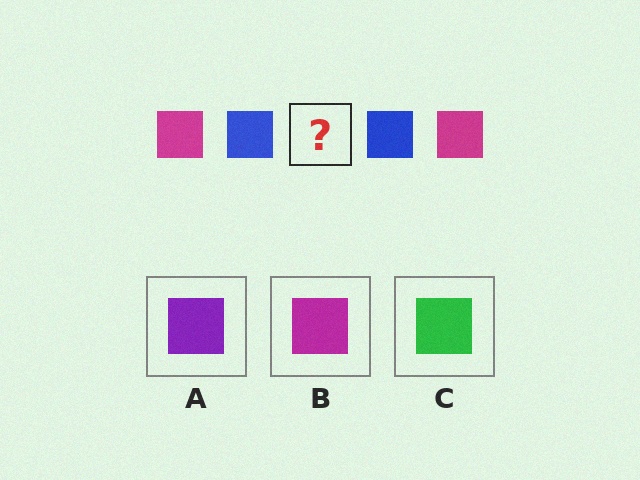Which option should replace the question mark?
Option B.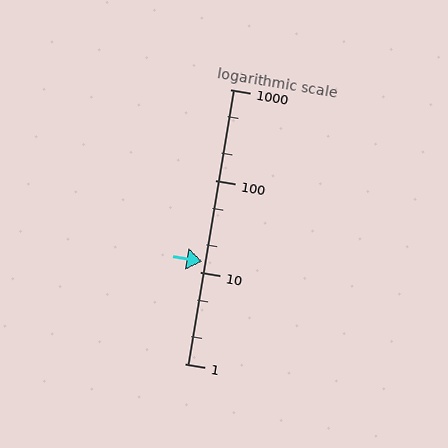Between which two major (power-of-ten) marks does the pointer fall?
The pointer is between 10 and 100.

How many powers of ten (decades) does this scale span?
The scale spans 3 decades, from 1 to 1000.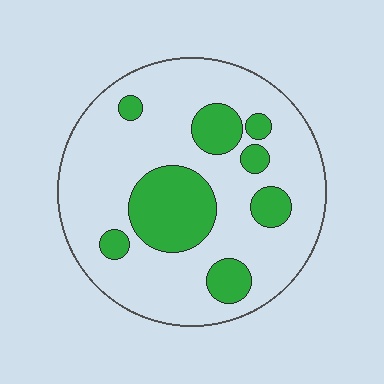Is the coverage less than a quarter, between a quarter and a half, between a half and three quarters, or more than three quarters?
Less than a quarter.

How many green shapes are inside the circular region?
8.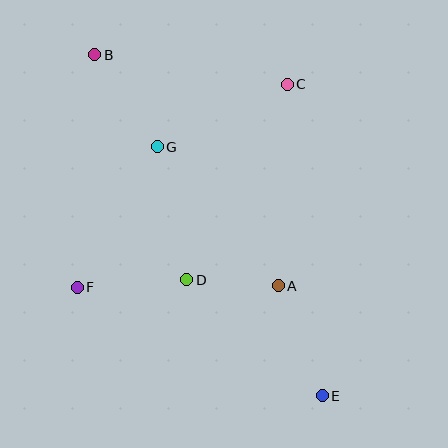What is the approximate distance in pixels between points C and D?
The distance between C and D is approximately 220 pixels.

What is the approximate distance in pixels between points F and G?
The distance between F and G is approximately 162 pixels.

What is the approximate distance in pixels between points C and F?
The distance between C and F is approximately 292 pixels.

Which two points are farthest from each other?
Points B and E are farthest from each other.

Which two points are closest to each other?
Points A and D are closest to each other.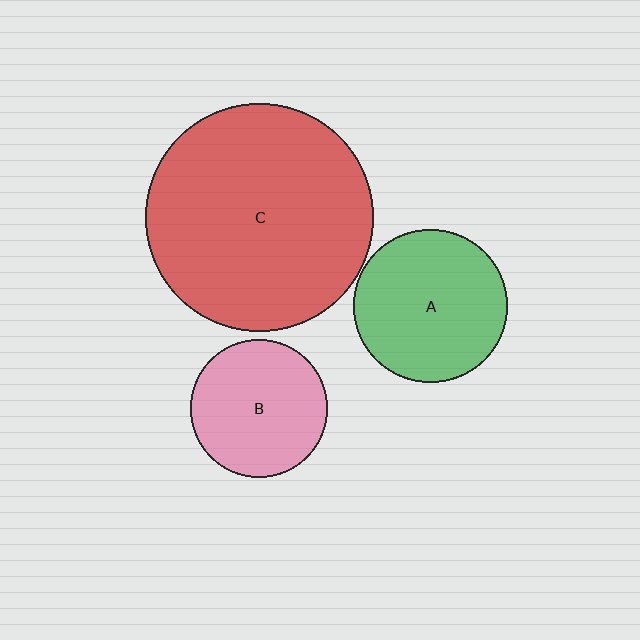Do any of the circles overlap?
No, none of the circles overlap.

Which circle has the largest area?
Circle C (red).